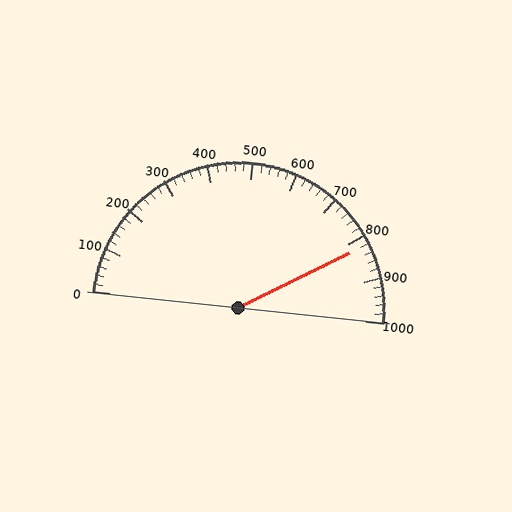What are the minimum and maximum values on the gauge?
The gauge ranges from 0 to 1000.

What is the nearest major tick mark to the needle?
The nearest major tick mark is 800.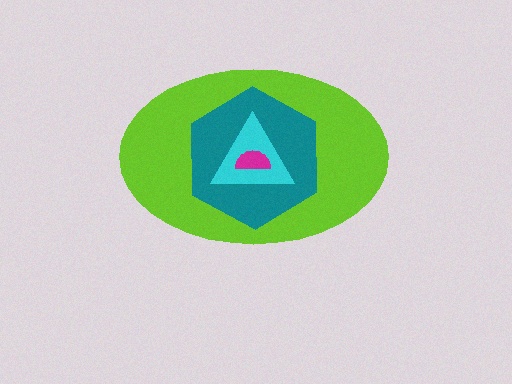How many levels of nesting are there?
4.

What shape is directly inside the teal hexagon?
The cyan triangle.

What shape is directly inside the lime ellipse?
The teal hexagon.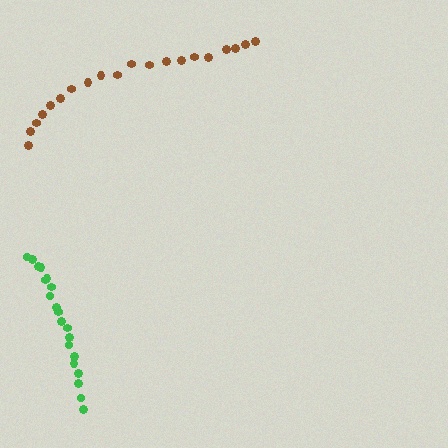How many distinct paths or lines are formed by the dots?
There are 2 distinct paths.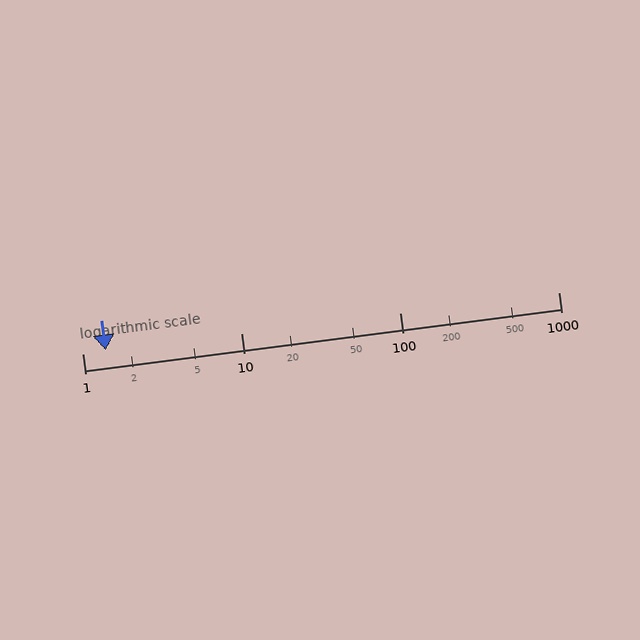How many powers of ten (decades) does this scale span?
The scale spans 3 decades, from 1 to 1000.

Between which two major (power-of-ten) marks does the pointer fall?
The pointer is between 1 and 10.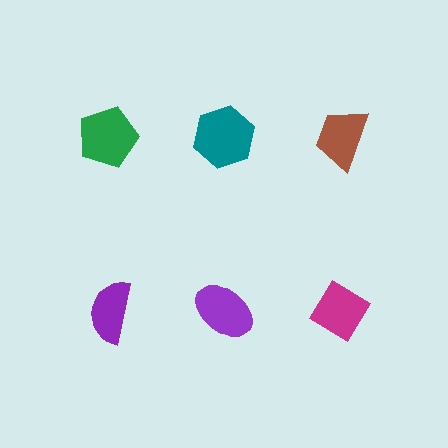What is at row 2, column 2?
A purple ellipse.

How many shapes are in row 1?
3 shapes.